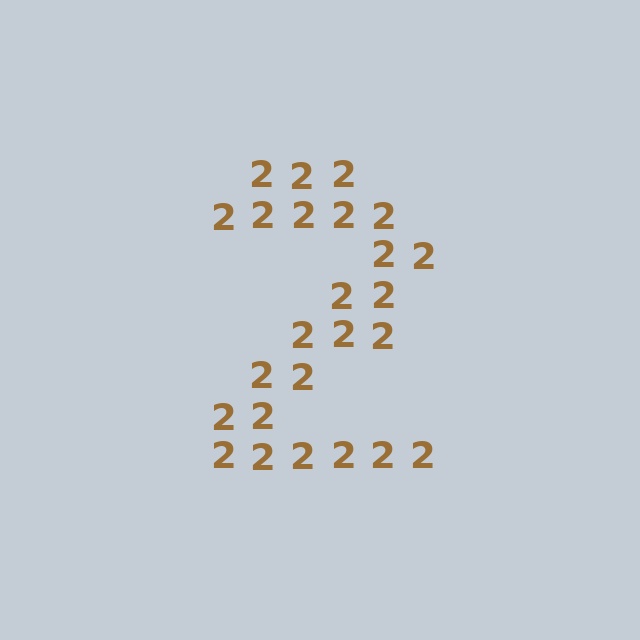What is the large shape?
The large shape is the digit 2.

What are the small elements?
The small elements are digit 2's.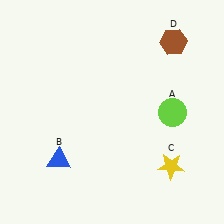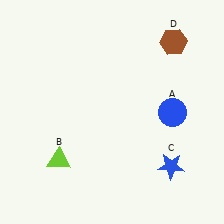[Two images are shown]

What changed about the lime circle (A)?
In Image 1, A is lime. In Image 2, it changed to blue.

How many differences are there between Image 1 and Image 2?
There are 3 differences between the two images.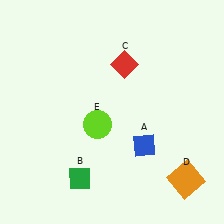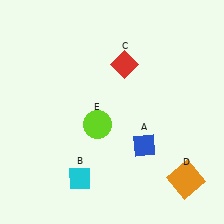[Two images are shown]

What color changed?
The diamond (B) changed from green in Image 1 to cyan in Image 2.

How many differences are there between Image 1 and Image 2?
There is 1 difference between the two images.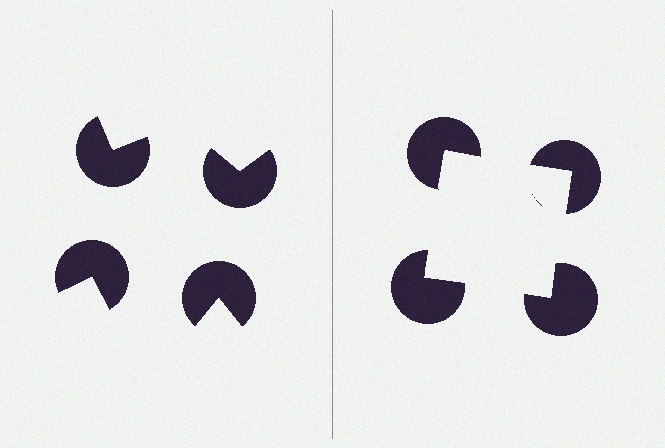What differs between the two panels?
The pac-man discs are positioned identically on both sides; only the wedge orientations differ. On the right they align to a square; on the left they are misaligned.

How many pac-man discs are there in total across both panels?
8 — 4 on each side.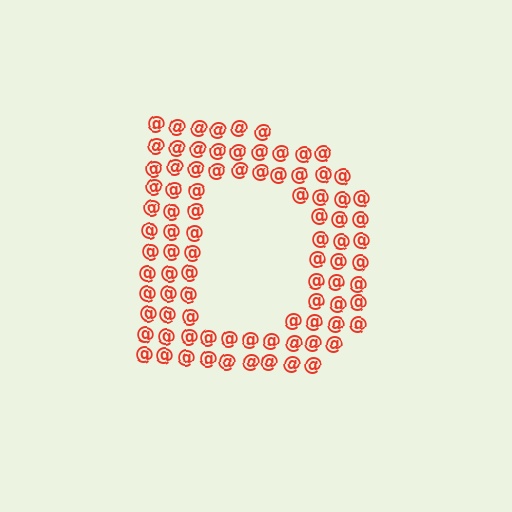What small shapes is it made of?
It is made of small at signs.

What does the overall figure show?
The overall figure shows the letter D.